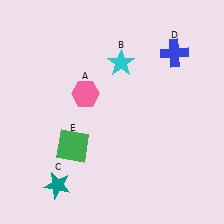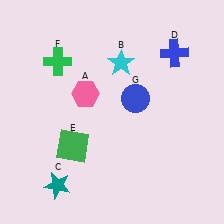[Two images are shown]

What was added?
A green cross (F), a blue circle (G) were added in Image 2.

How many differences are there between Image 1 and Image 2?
There are 2 differences between the two images.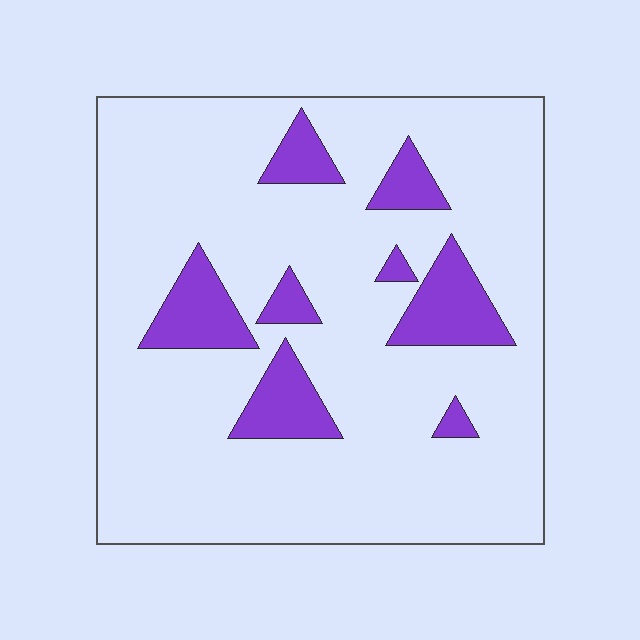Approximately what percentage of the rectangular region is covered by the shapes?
Approximately 15%.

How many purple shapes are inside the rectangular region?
8.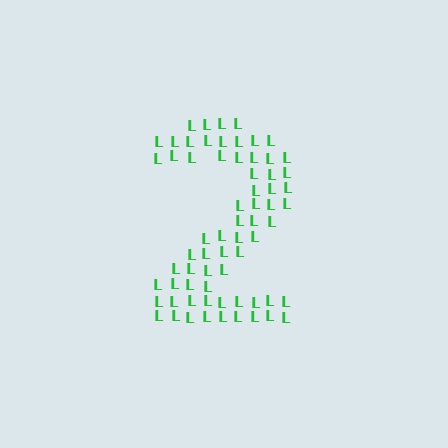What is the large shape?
The large shape is the digit 2.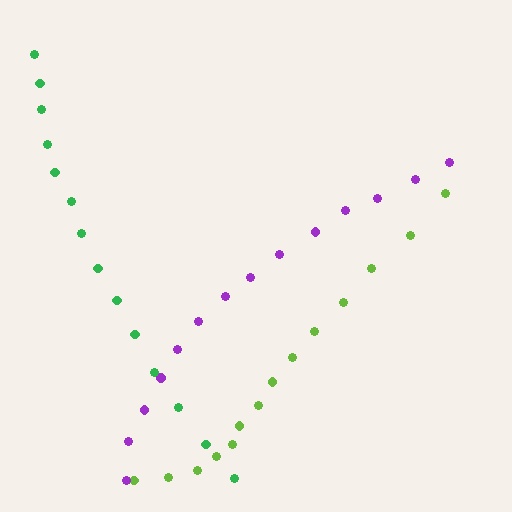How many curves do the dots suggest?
There are 3 distinct paths.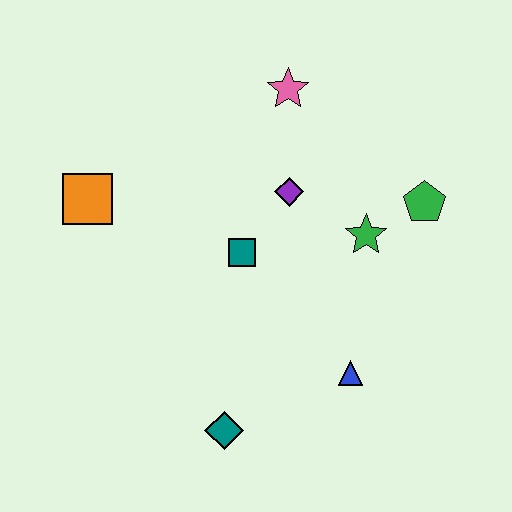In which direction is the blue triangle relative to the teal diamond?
The blue triangle is to the right of the teal diamond.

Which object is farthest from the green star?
The orange square is farthest from the green star.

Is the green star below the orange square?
Yes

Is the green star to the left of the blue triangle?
No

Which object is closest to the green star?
The green pentagon is closest to the green star.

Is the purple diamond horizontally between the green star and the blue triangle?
No